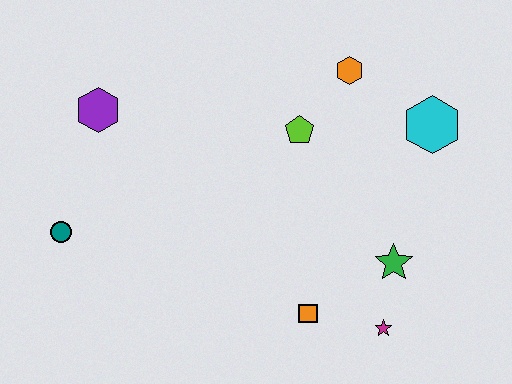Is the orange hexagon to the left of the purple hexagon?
No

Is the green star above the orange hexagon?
No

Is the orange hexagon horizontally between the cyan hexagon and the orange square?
Yes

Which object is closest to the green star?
The magenta star is closest to the green star.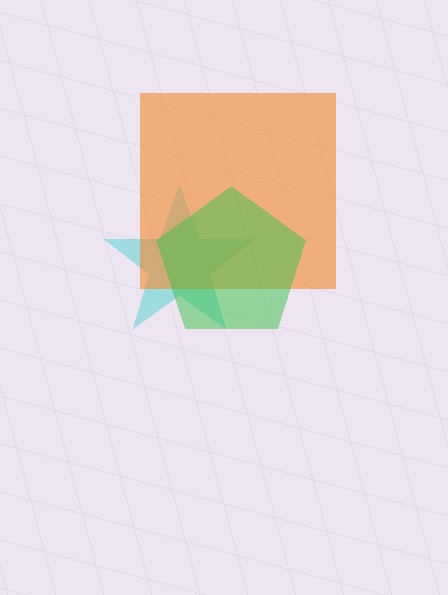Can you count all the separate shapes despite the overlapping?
Yes, there are 3 separate shapes.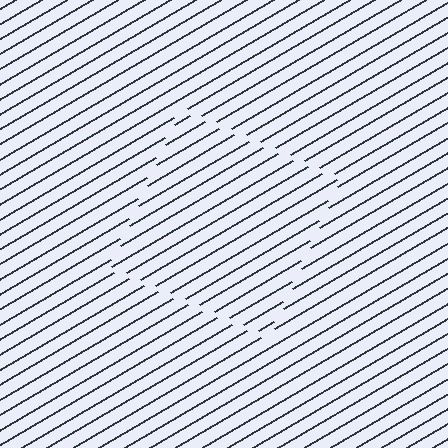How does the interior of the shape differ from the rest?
The interior of the shape contains the same grating, shifted by half a period — the contour is defined by the phase discontinuity where line-ends from the inner and outer gratings abut.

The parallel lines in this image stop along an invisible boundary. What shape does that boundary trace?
An illusory square. The interior of the shape contains the same grating, shifted by half a period — the contour is defined by the phase discontinuity where line-ends from the inner and outer gratings abut.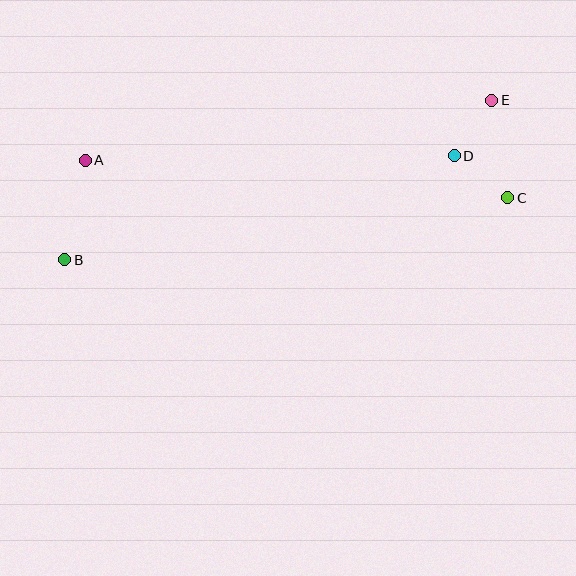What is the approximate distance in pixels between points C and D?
The distance between C and D is approximately 68 pixels.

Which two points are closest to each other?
Points D and E are closest to each other.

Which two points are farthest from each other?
Points B and E are farthest from each other.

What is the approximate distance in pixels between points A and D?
The distance between A and D is approximately 369 pixels.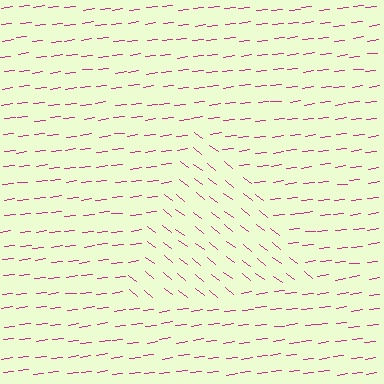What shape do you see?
I see a triangle.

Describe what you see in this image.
The image is filled with small magenta line segments. A triangle region in the image has lines oriented differently from the surrounding lines, creating a visible texture boundary.